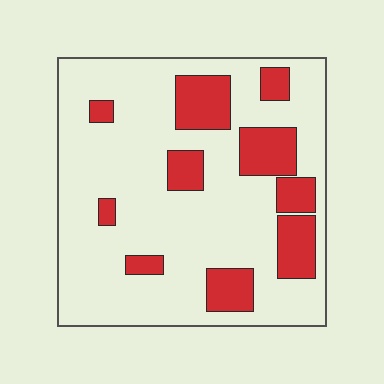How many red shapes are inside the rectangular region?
10.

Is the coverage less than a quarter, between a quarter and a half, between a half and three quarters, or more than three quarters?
Less than a quarter.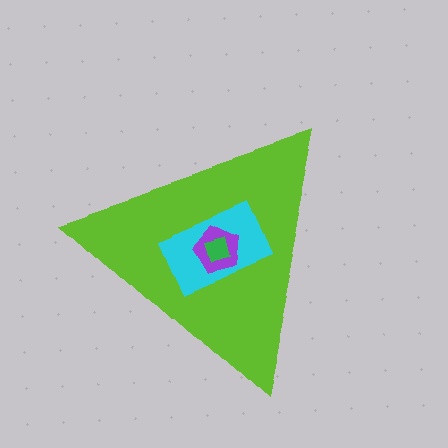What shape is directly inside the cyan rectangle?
The purple pentagon.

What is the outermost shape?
The lime triangle.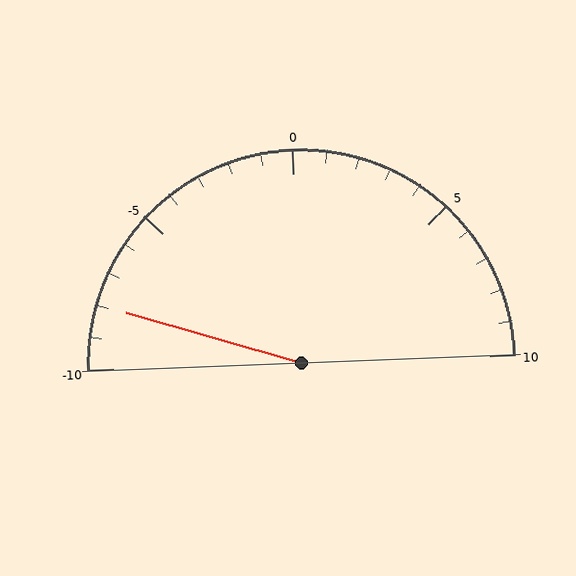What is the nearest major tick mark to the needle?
The nearest major tick mark is -10.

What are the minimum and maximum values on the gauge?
The gauge ranges from -10 to 10.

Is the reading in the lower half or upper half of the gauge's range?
The reading is in the lower half of the range (-10 to 10).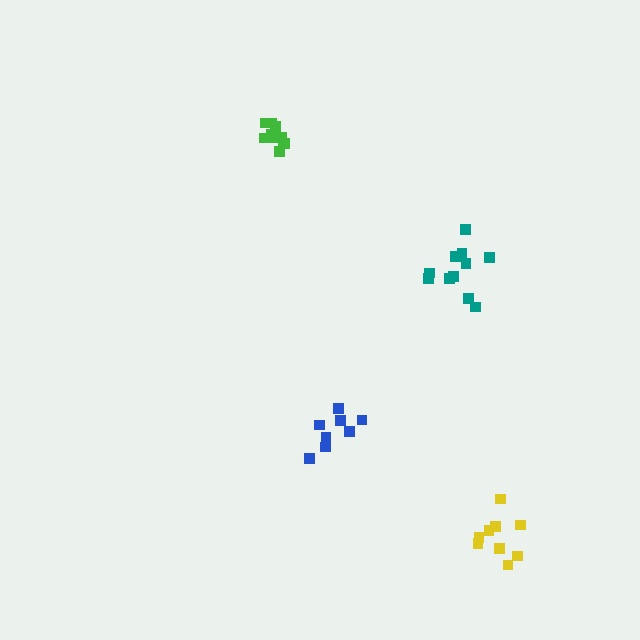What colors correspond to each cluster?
The clusters are colored: green, blue, teal, yellow.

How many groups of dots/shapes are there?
There are 4 groups.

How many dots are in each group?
Group 1: 10 dots, Group 2: 8 dots, Group 3: 11 dots, Group 4: 9 dots (38 total).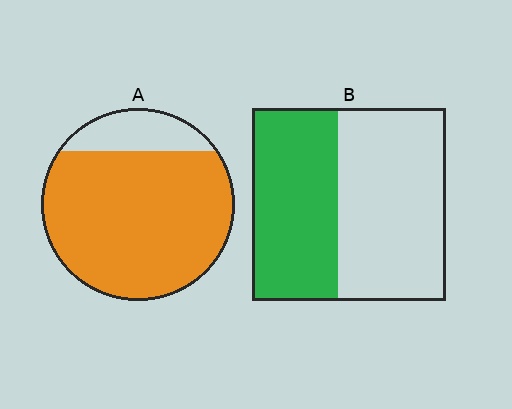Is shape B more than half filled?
No.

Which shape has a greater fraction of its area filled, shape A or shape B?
Shape A.